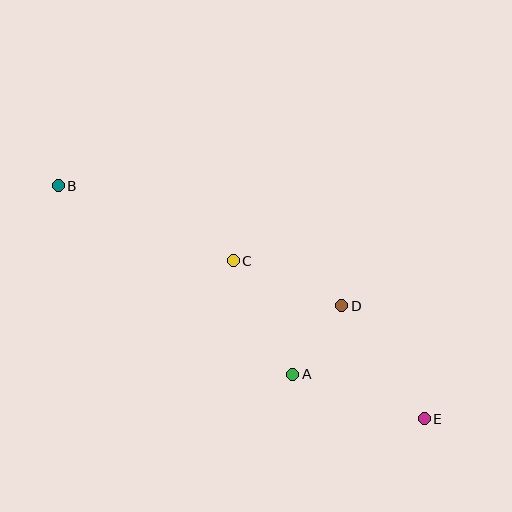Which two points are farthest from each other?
Points B and E are farthest from each other.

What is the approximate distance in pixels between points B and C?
The distance between B and C is approximately 190 pixels.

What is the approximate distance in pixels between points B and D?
The distance between B and D is approximately 308 pixels.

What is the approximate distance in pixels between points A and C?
The distance between A and C is approximately 128 pixels.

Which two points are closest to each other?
Points A and D are closest to each other.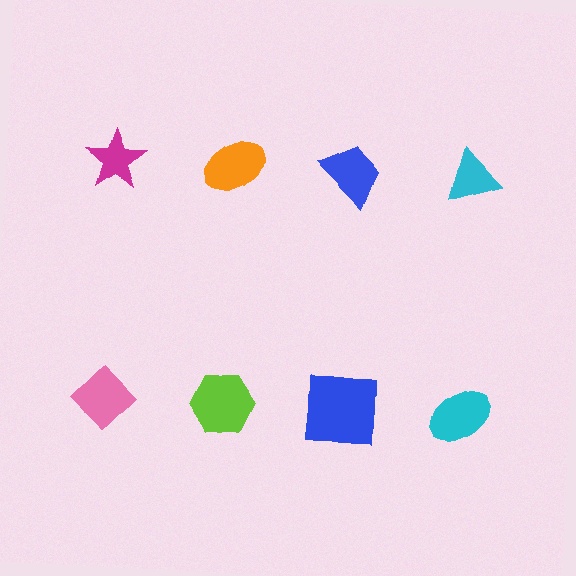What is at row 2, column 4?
A cyan ellipse.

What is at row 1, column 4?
A cyan triangle.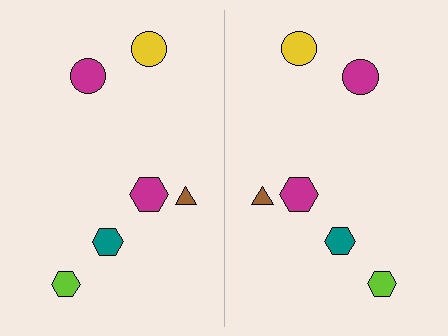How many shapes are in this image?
There are 12 shapes in this image.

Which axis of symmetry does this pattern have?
The pattern has a vertical axis of symmetry running through the center of the image.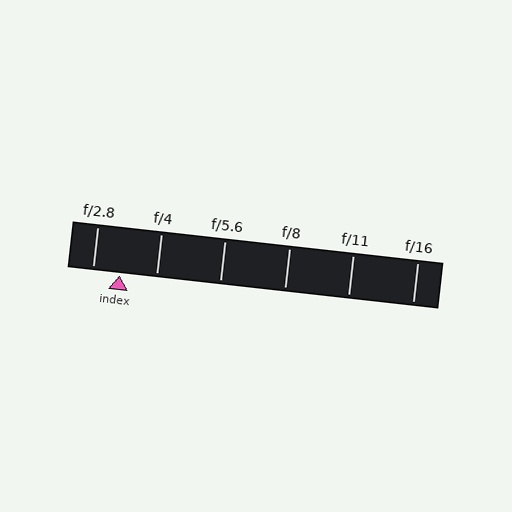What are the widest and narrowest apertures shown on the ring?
The widest aperture shown is f/2.8 and the narrowest is f/16.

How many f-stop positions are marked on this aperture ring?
There are 6 f-stop positions marked.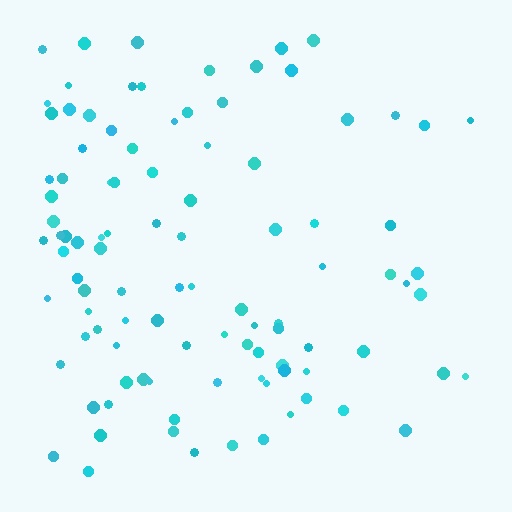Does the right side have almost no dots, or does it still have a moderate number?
Still a moderate number, just noticeably fewer than the left.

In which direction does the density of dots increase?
From right to left, with the left side densest.